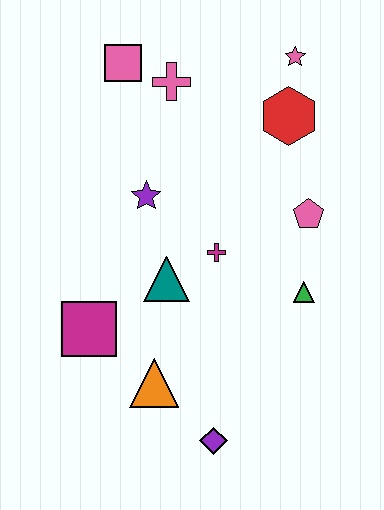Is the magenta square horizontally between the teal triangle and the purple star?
No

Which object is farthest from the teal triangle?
The pink star is farthest from the teal triangle.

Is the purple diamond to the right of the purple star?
Yes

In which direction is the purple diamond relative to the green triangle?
The purple diamond is below the green triangle.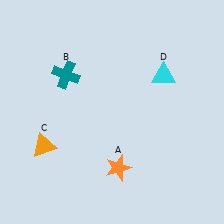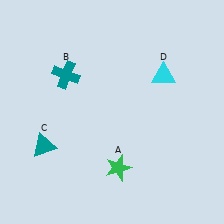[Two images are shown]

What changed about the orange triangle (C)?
In Image 1, C is orange. In Image 2, it changed to teal.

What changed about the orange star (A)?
In Image 1, A is orange. In Image 2, it changed to green.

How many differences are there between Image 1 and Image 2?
There are 2 differences between the two images.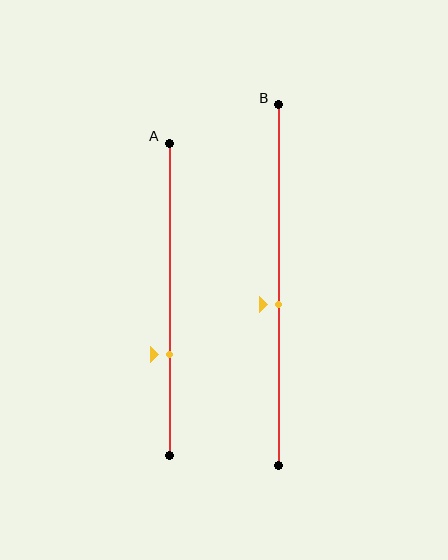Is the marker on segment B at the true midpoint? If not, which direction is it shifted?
No, the marker on segment B is shifted downward by about 5% of the segment length.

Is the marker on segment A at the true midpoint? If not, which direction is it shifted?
No, the marker on segment A is shifted downward by about 18% of the segment length.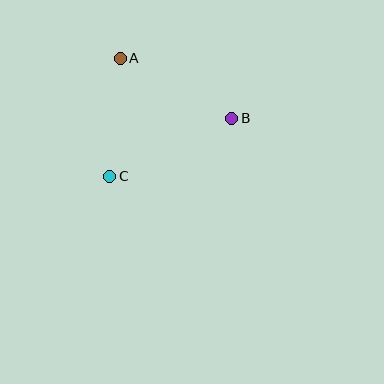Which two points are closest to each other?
Points A and C are closest to each other.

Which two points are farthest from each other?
Points B and C are farthest from each other.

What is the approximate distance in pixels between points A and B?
The distance between A and B is approximately 127 pixels.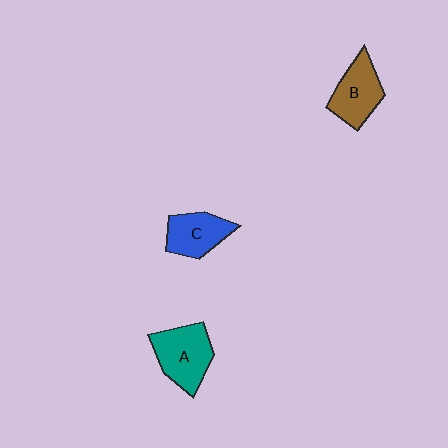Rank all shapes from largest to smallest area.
From largest to smallest: A (teal), B (brown), C (blue).